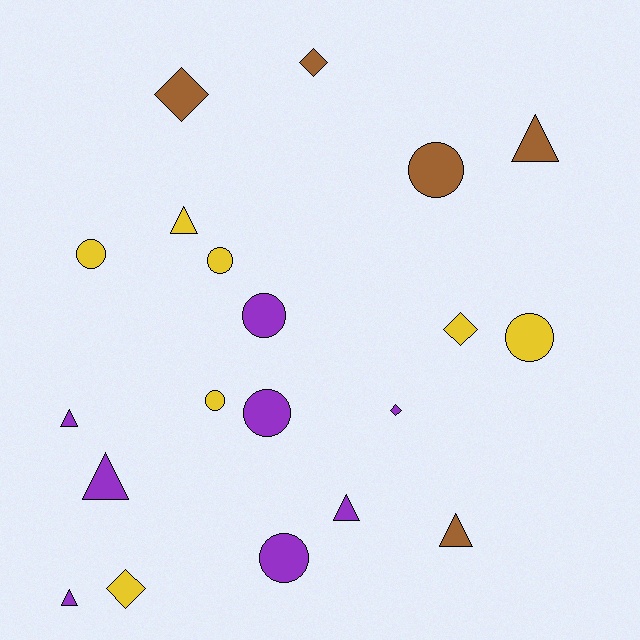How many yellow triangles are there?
There is 1 yellow triangle.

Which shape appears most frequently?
Circle, with 8 objects.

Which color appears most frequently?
Purple, with 8 objects.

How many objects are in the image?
There are 20 objects.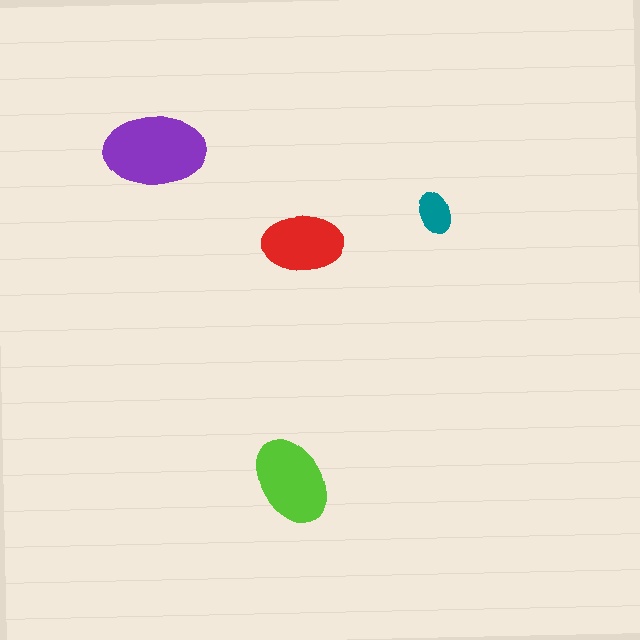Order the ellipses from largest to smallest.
the purple one, the lime one, the red one, the teal one.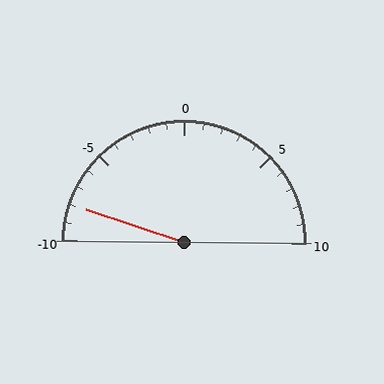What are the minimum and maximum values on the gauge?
The gauge ranges from -10 to 10.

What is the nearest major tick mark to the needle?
The nearest major tick mark is -10.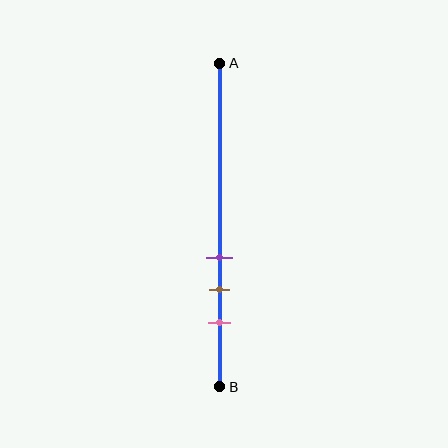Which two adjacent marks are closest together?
The purple and brown marks are the closest adjacent pair.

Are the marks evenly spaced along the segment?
Yes, the marks are approximately evenly spaced.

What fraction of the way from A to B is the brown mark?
The brown mark is approximately 70% (0.7) of the way from A to B.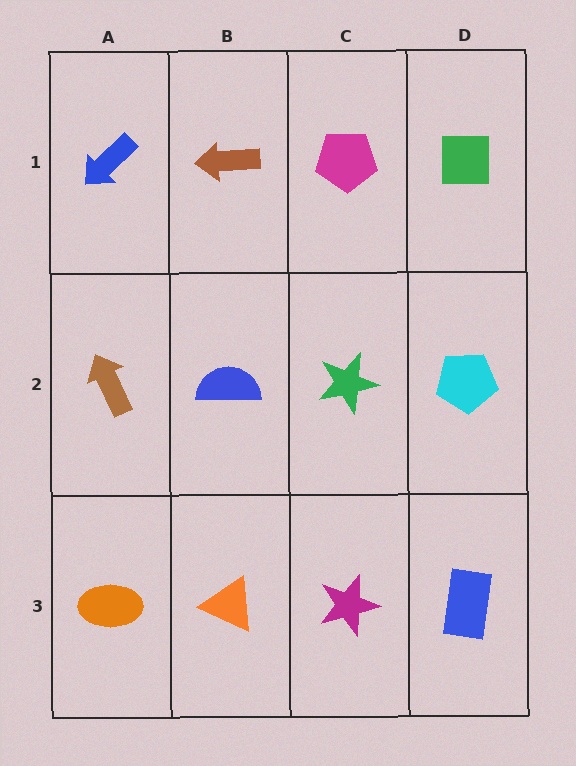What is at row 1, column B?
A brown arrow.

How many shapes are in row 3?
4 shapes.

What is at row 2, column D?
A cyan pentagon.